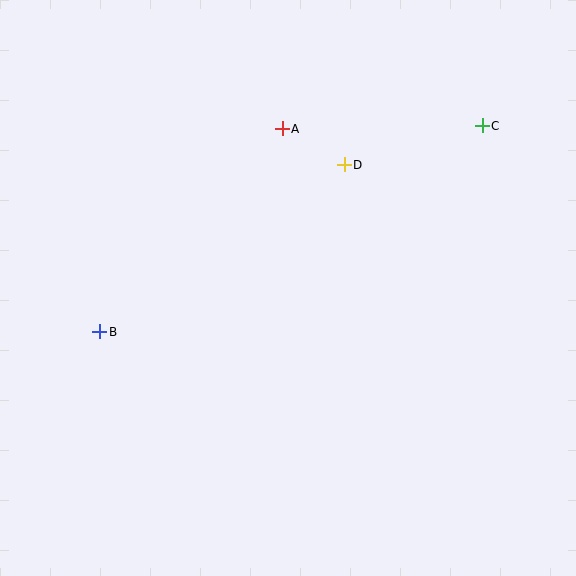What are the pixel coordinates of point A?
Point A is at (282, 129).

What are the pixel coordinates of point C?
Point C is at (482, 126).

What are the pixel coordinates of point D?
Point D is at (344, 165).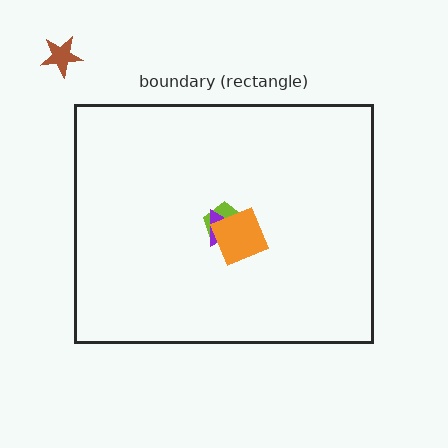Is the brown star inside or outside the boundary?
Outside.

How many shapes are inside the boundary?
4 inside, 1 outside.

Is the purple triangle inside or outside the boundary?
Inside.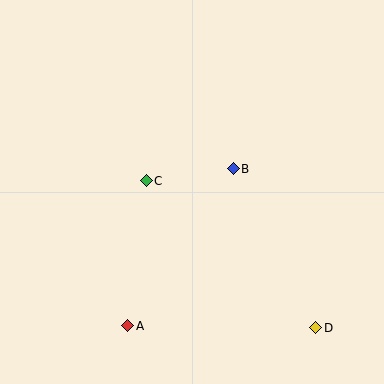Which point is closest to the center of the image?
Point C at (146, 181) is closest to the center.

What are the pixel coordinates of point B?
Point B is at (233, 169).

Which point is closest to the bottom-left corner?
Point A is closest to the bottom-left corner.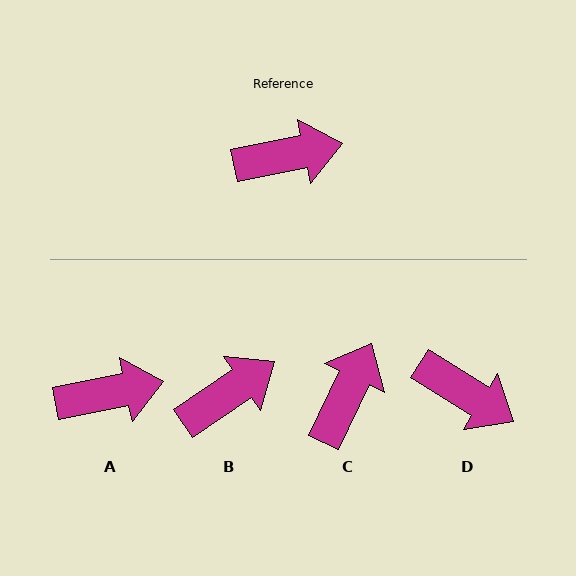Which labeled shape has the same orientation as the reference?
A.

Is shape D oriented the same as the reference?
No, it is off by about 43 degrees.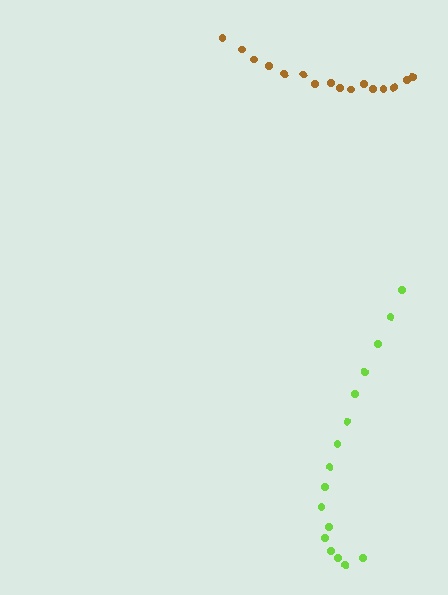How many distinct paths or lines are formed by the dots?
There are 2 distinct paths.